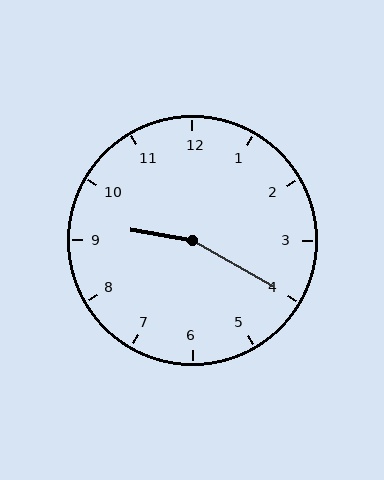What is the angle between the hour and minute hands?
Approximately 160 degrees.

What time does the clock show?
9:20.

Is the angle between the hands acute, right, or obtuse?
It is obtuse.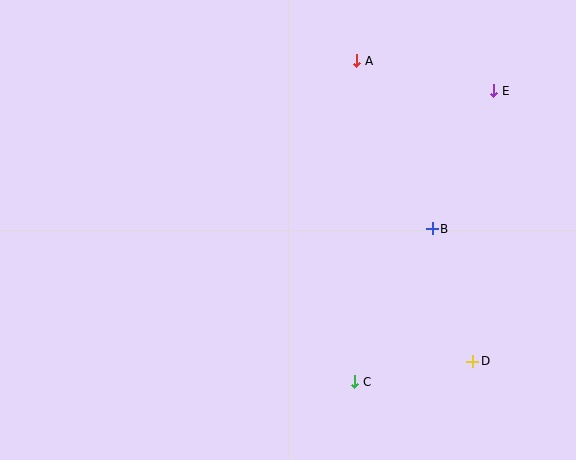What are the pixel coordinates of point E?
Point E is at (494, 91).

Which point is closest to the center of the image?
Point B at (432, 229) is closest to the center.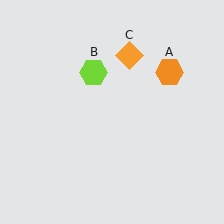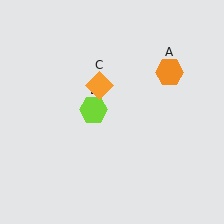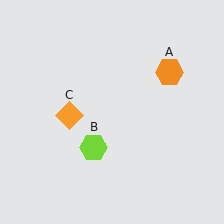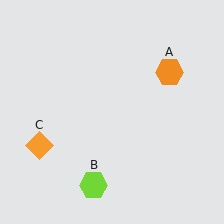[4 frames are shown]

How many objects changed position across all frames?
2 objects changed position: lime hexagon (object B), orange diamond (object C).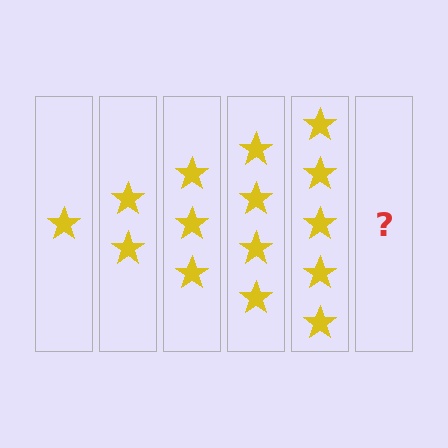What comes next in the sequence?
The next element should be 6 stars.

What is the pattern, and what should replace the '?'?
The pattern is that each step adds one more star. The '?' should be 6 stars.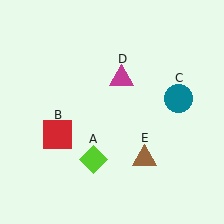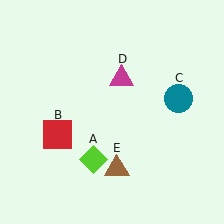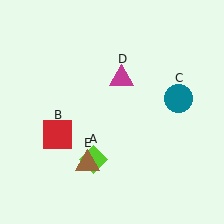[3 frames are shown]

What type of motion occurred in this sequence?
The brown triangle (object E) rotated clockwise around the center of the scene.